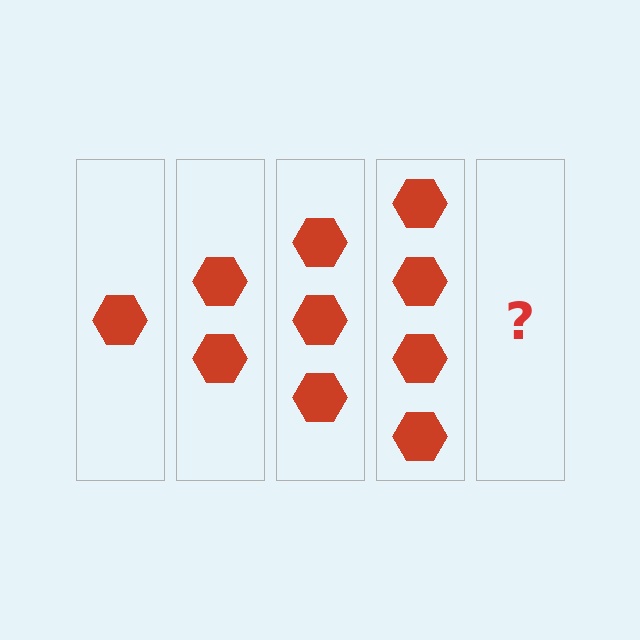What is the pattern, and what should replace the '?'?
The pattern is that each step adds one more hexagon. The '?' should be 5 hexagons.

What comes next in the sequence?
The next element should be 5 hexagons.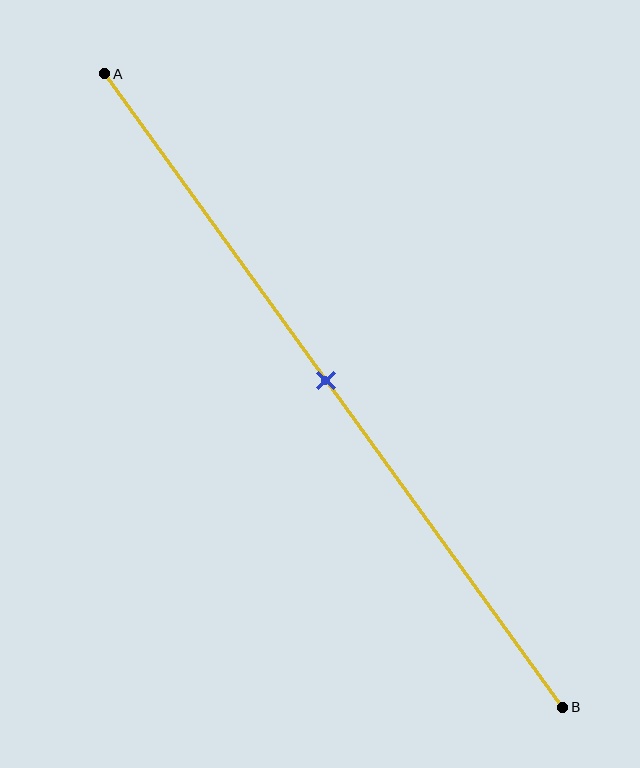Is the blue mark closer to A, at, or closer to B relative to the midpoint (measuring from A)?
The blue mark is approximately at the midpoint of segment AB.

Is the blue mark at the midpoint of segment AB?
Yes, the mark is approximately at the midpoint.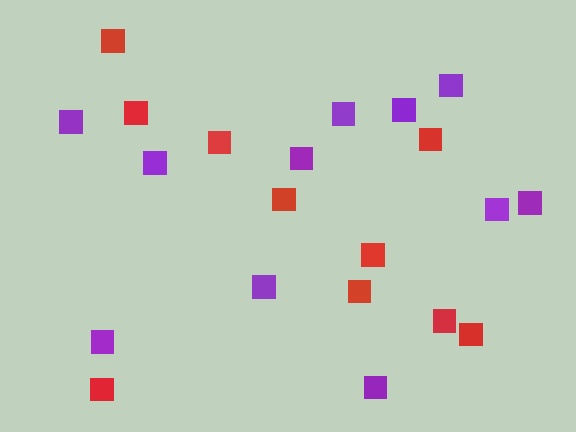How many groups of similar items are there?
There are 2 groups: one group of red squares (10) and one group of purple squares (11).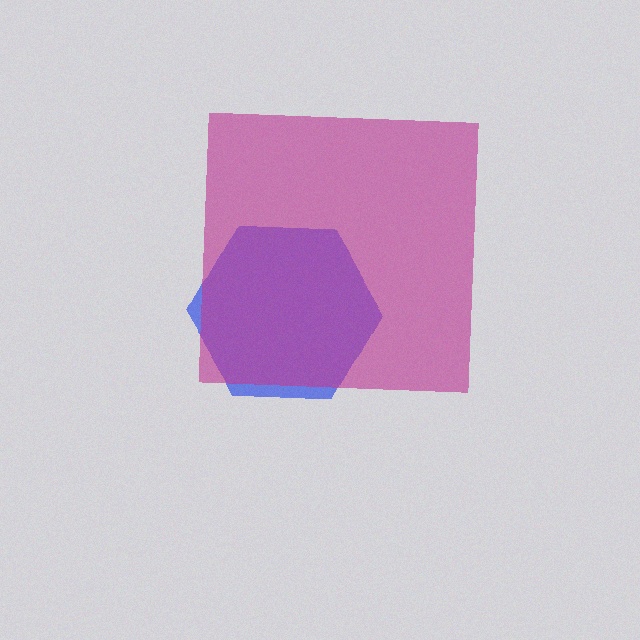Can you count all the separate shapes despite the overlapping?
Yes, there are 2 separate shapes.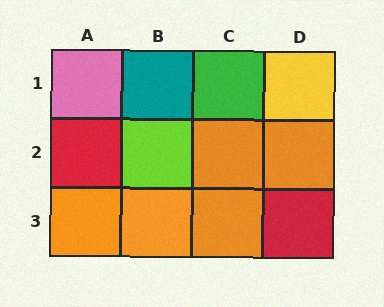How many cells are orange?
5 cells are orange.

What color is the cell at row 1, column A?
Pink.